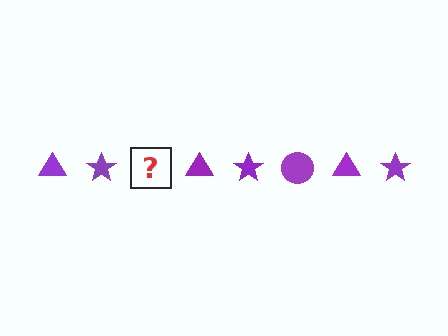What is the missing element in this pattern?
The missing element is a purple circle.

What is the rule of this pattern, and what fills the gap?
The rule is that the pattern cycles through triangle, star, circle shapes in purple. The gap should be filled with a purple circle.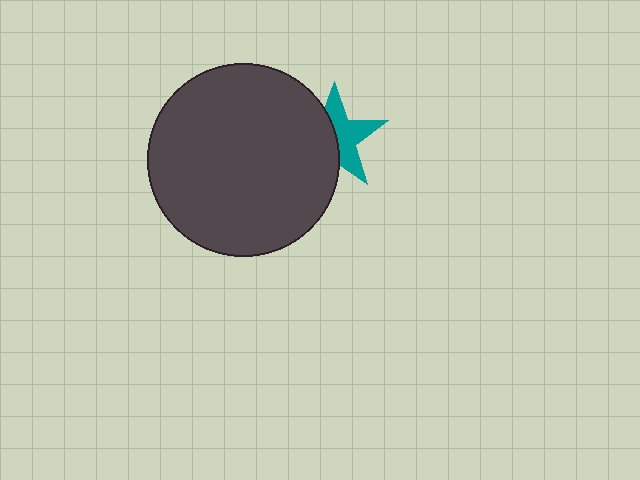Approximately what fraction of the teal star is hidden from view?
Roughly 49% of the teal star is hidden behind the dark gray circle.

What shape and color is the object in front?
The object in front is a dark gray circle.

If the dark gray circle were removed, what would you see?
You would see the complete teal star.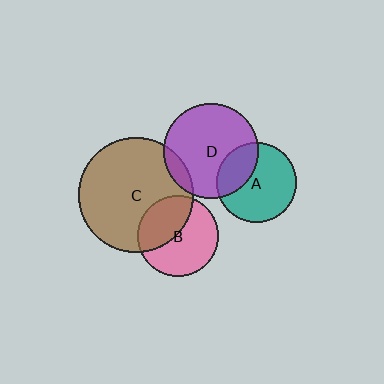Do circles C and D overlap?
Yes.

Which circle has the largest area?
Circle C (brown).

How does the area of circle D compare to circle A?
Approximately 1.4 times.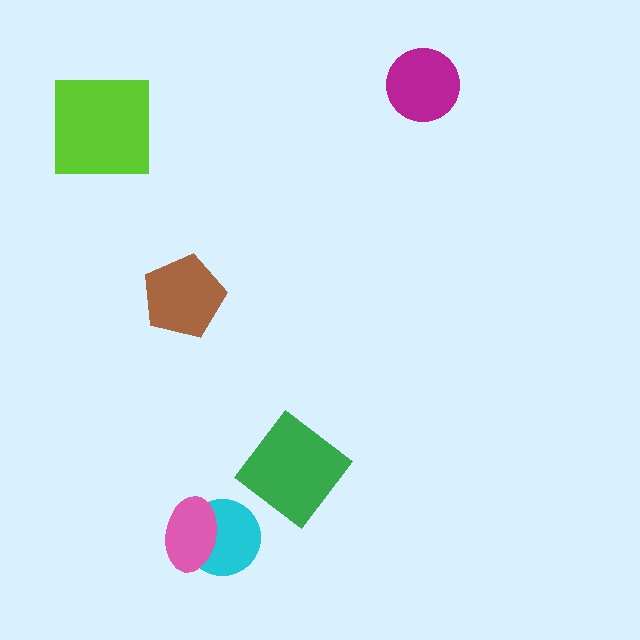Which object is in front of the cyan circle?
The pink ellipse is in front of the cyan circle.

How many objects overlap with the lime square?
0 objects overlap with the lime square.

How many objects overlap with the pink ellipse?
1 object overlaps with the pink ellipse.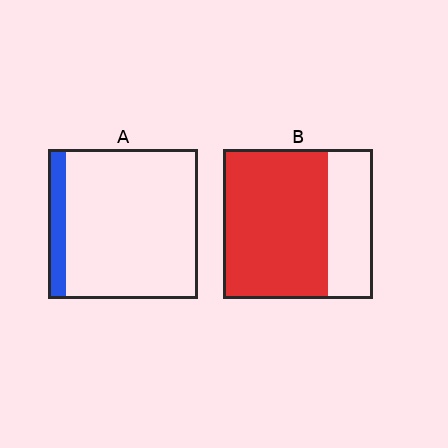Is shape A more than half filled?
No.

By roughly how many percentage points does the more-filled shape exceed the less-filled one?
By roughly 60 percentage points (B over A).